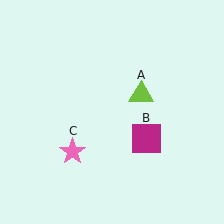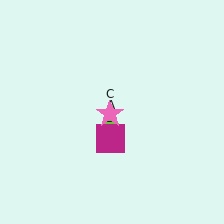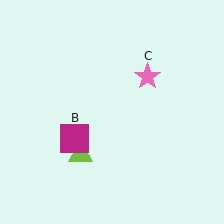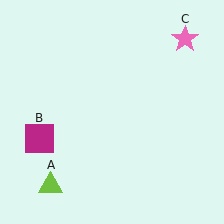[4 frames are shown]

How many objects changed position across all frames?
3 objects changed position: lime triangle (object A), magenta square (object B), pink star (object C).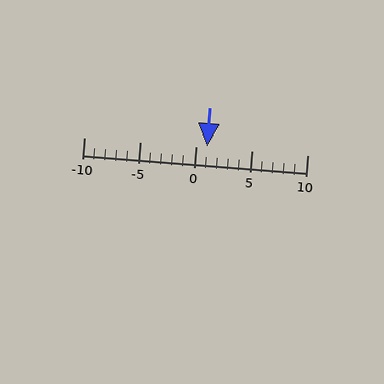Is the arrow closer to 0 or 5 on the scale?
The arrow is closer to 0.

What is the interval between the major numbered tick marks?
The major tick marks are spaced 5 units apart.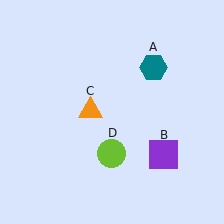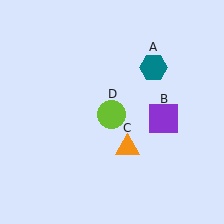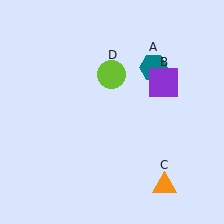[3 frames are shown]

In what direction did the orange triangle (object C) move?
The orange triangle (object C) moved down and to the right.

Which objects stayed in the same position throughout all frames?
Teal hexagon (object A) remained stationary.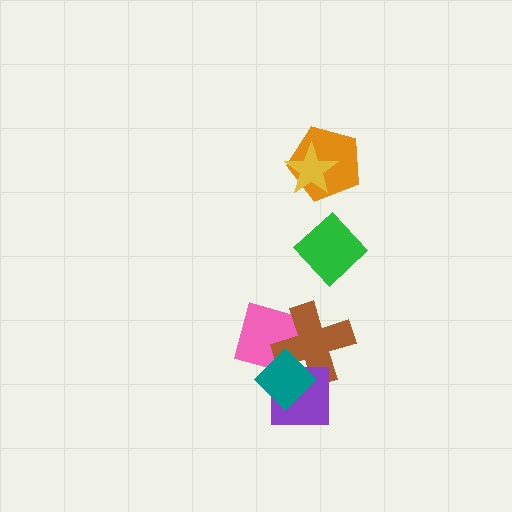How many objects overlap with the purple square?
2 objects overlap with the purple square.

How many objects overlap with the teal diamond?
3 objects overlap with the teal diamond.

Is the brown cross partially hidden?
Yes, it is partially covered by another shape.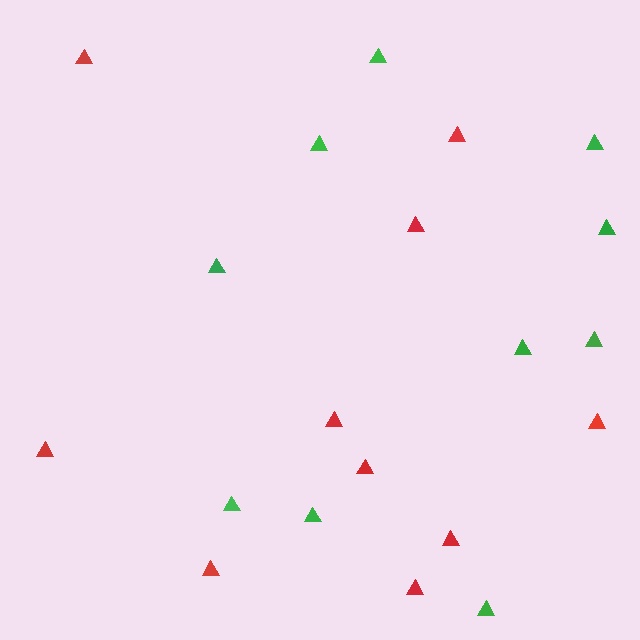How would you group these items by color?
There are 2 groups: one group of green triangles (10) and one group of red triangles (10).